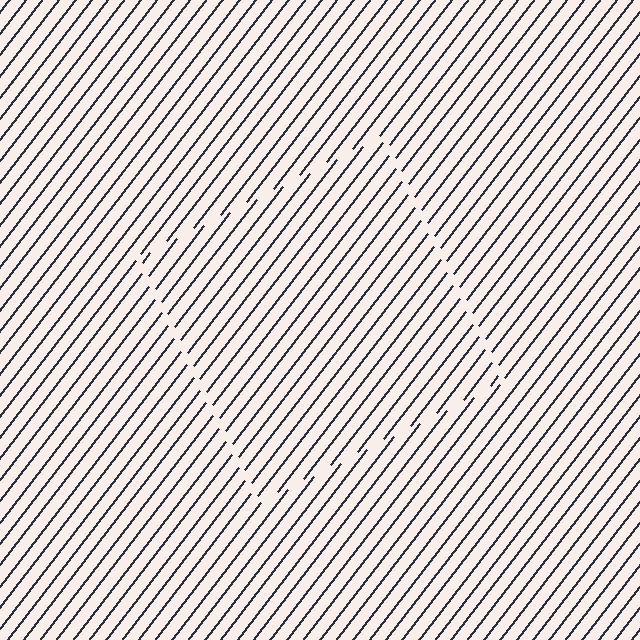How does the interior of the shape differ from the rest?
The interior of the shape contains the same grating, shifted by half a period — the contour is defined by the phase discontinuity where line-ends from the inner and outer gratings abut.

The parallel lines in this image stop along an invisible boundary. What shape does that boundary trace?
An illusory square. The interior of the shape contains the same grating, shifted by half a period — the contour is defined by the phase discontinuity where line-ends from the inner and outer gratings abut.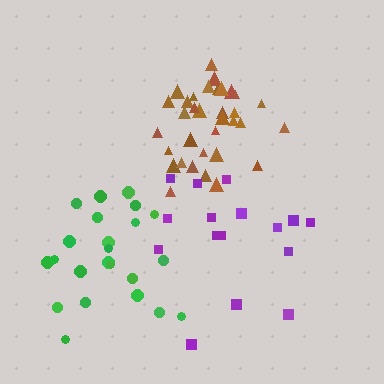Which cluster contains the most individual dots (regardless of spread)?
Brown (34).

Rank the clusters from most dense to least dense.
brown, green, purple.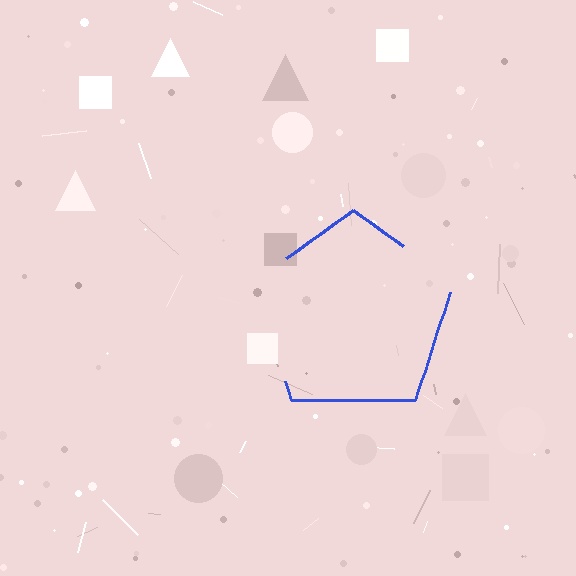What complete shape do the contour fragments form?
The contour fragments form a pentagon.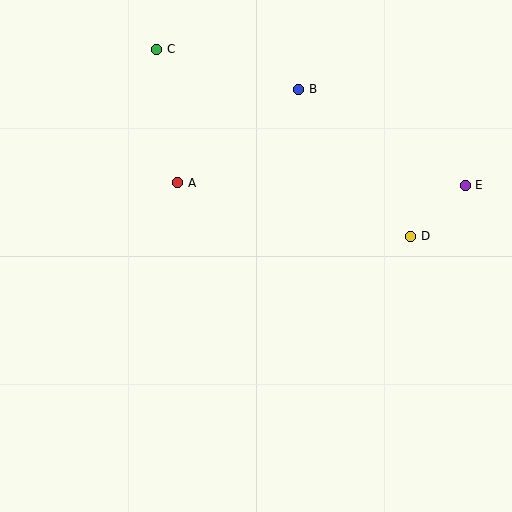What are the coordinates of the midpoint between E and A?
The midpoint between E and A is at (321, 184).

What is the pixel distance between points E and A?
The distance between E and A is 288 pixels.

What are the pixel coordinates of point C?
Point C is at (156, 49).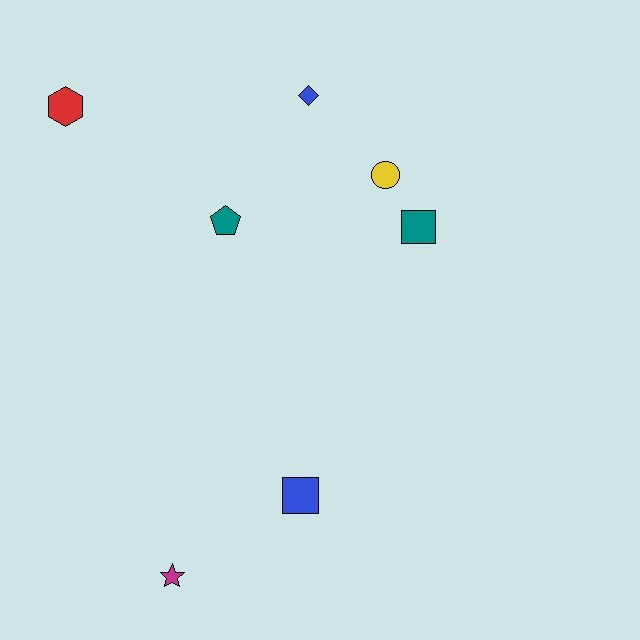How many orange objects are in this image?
There are no orange objects.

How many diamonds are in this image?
There is 1 diamond.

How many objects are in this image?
There are 7 objects.